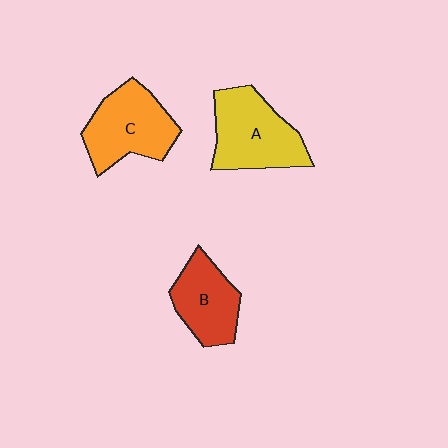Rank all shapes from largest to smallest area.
From largest to smallest: A (yellow), C (orange), B (red).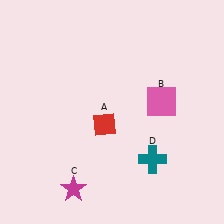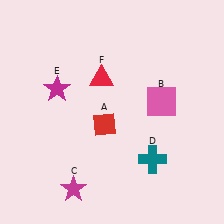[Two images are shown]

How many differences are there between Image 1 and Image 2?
There are 2 differences between the two images.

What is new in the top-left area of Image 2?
A magenta star (E) was added in the top-left area of Image 2.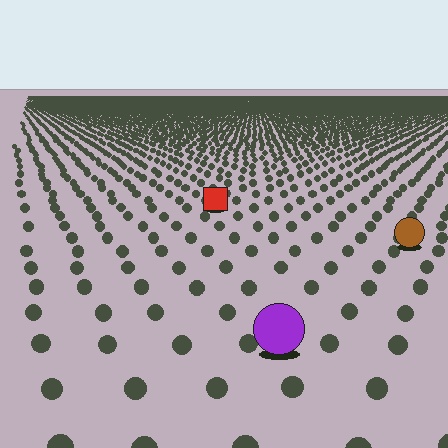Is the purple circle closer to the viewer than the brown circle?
Yes. The purple circle is closer — you can tell from the texture gradient: the ground texture is coarser near it.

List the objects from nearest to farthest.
From nearest to farthest: the purple circle, the brown circle, the red square.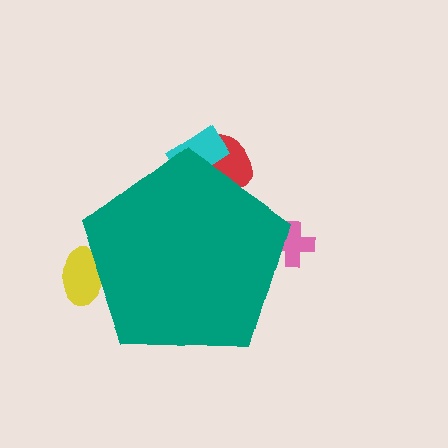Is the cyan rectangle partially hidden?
Yes, the cyan rectangle is partially hidden behind the teal pentagon.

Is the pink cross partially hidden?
Yes, the pink cross is partially hidden behind the teal pentagon.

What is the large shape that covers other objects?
A teal pentagon.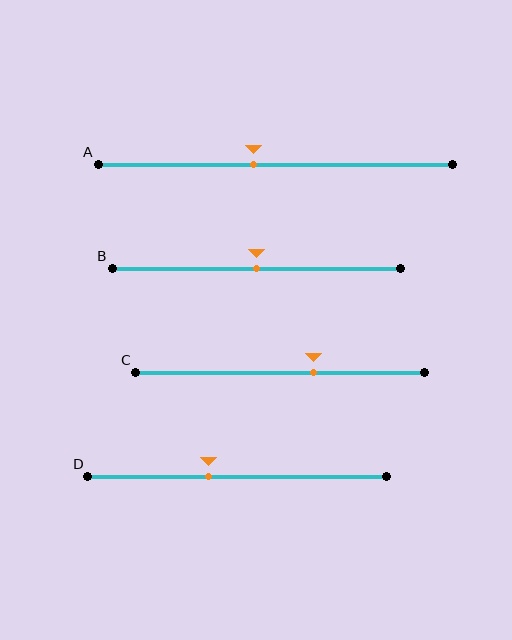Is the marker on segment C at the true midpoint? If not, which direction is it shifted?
No, the marker on segment C is shifted to the right by about 12% of the segment length.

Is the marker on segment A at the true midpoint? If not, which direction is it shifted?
No, the marker on segment A is shifted to the left by about 6% of the segment length.